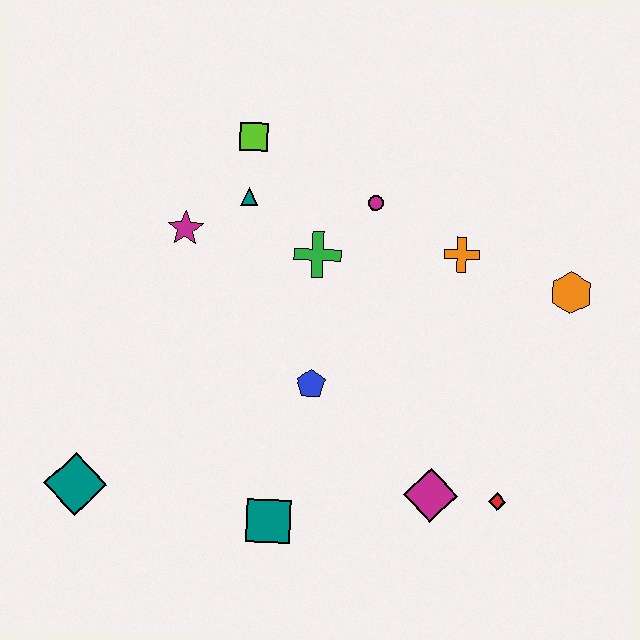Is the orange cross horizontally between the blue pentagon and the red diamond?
Yes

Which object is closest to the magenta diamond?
The red diamond is closest to the magenta diamond.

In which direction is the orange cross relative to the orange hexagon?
The orange cross is to the left of the orange hexagon.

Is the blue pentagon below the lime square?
Yes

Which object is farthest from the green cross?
The teal diamond is farthest from the green cross.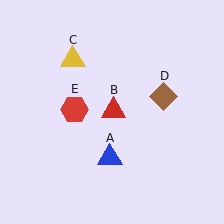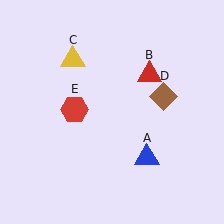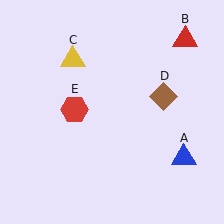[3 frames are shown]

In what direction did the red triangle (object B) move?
The red triangle (object B) moved up and to the right.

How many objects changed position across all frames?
2 objects changed position: blue triangle (object A), red triangle (object B).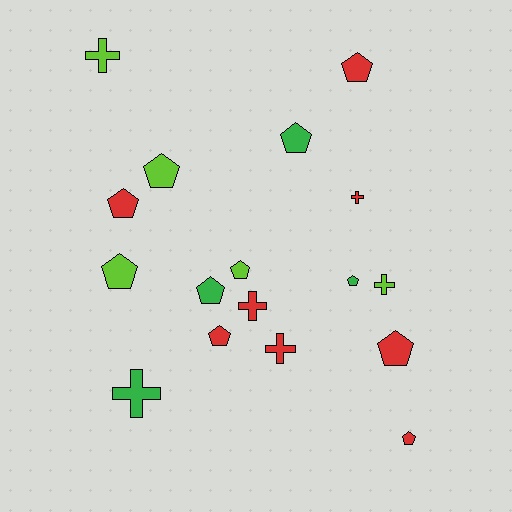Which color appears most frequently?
Red, with 8 objects.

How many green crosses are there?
There is 1 green cross.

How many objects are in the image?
There are 17 objects.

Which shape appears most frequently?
Pentagon, with 11 objects.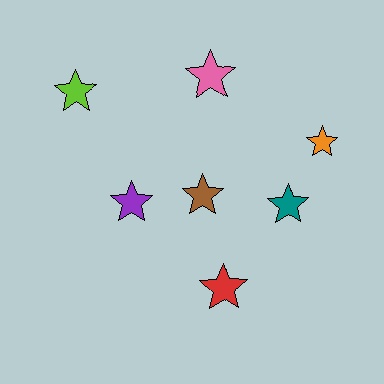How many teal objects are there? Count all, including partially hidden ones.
There is 1 teal object.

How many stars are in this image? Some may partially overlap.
There are 7 stars.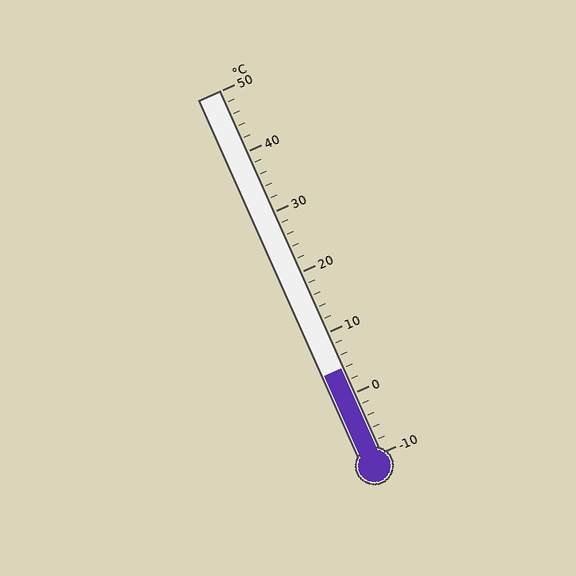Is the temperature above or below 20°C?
The temperature is below 20°C.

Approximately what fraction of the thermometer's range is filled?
The thermometer is filled to approximately 25% of its range.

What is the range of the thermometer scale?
The thermometer scale ranges from -10°C to 50°C.